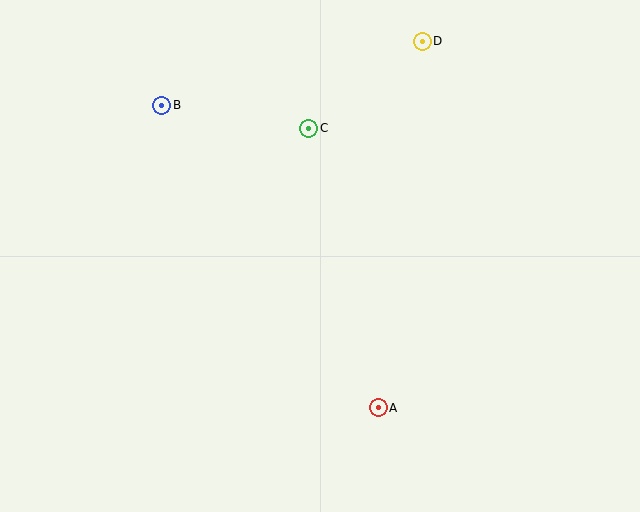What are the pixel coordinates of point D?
Point D is at (422, 41).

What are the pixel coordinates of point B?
Point B is at (162, 105).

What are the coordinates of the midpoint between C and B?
The midpoint between C and B is at (235, 117).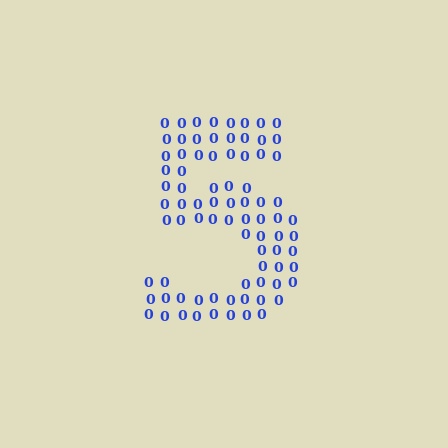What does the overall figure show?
The overall figure shows the digit 5.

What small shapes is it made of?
It is made of small digit 0's.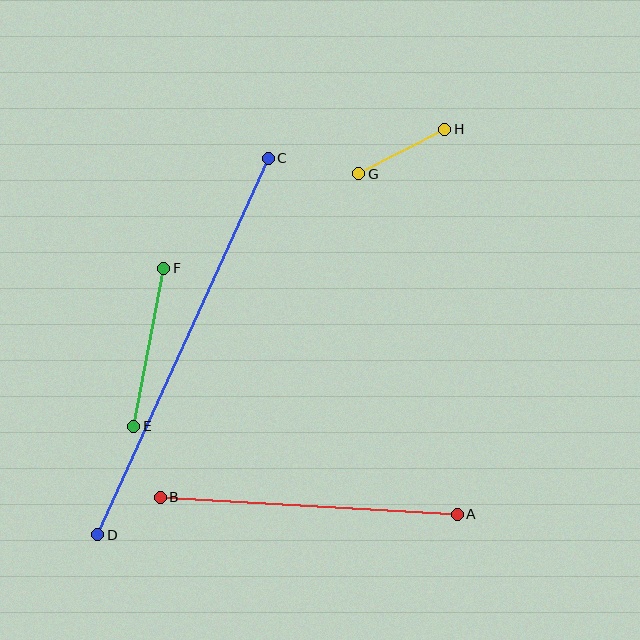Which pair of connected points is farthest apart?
Points C and D are farthest apart.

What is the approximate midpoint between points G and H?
The midpoint is at approximately (402, 152) pixels.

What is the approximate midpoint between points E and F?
The midpoint is at approximately (149, 347) pixels.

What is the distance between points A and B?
The distance is approximately 298 pixels.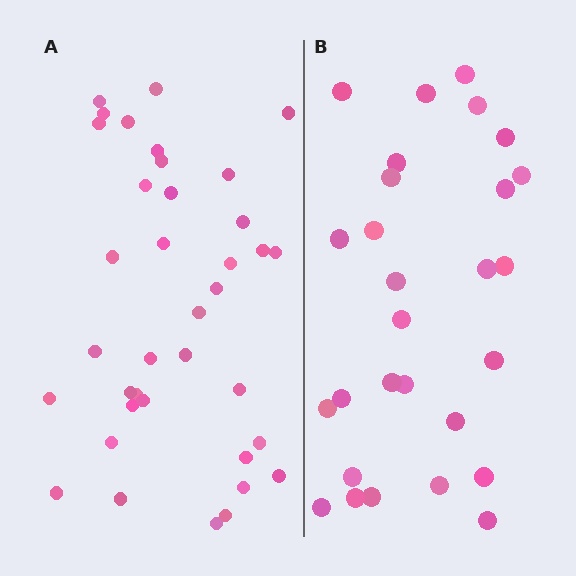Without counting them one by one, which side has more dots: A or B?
Region A (the left region) has more dots.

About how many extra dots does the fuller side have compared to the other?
Region A has roughly 8 or so more dots than region B.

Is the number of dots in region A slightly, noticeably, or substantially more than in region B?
Region A has noticeably more, but not dramatically so. The ratio is roughly 1.3 to 1.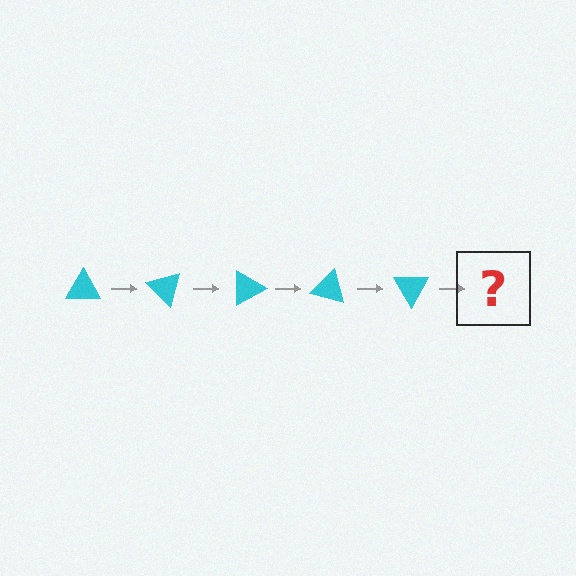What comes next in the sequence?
The next element should be a cyan triangle rotated 225 degrees.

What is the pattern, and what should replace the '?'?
The pattern is that the triangle rotates 45 degrees each step. The '?' should be a cyan triangle rotated 225 degrees.